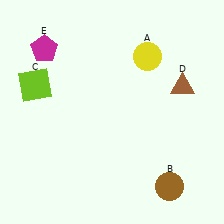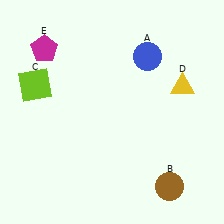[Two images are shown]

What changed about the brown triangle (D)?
In Image 1, D is brown. In Image 2, it changed to yellow.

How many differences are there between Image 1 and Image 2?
There are 2 differences between the two images.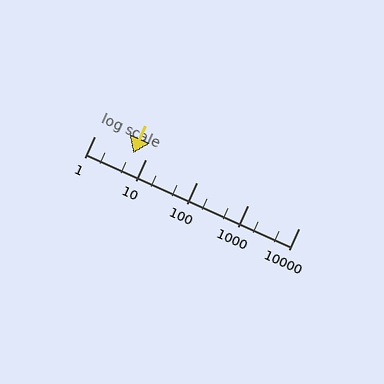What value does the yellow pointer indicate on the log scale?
The pointer indicates approximately 5.7.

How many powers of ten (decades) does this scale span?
The scale spans 4 decades, from 1 to 10000.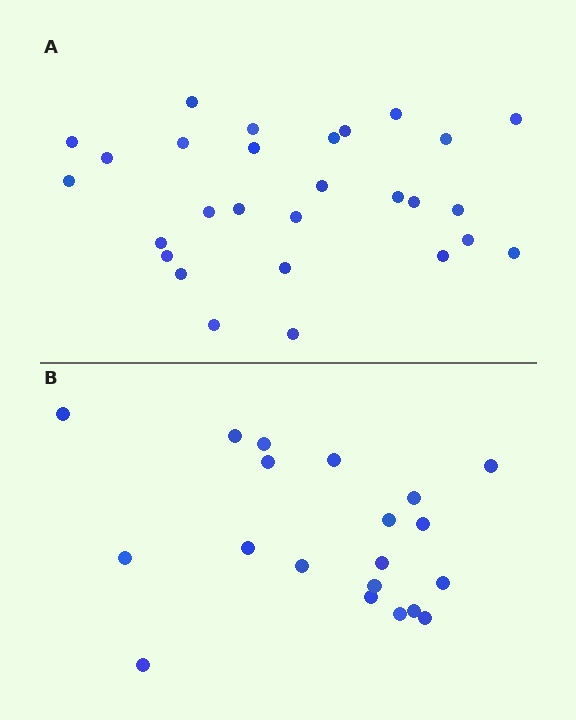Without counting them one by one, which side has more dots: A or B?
Region A (the top region) has more dots.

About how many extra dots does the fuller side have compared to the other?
Region A has roughly 8 or so more dots than region B.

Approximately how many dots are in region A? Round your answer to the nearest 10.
About 30 dots. (The exact count is 28, which rounds to 30.)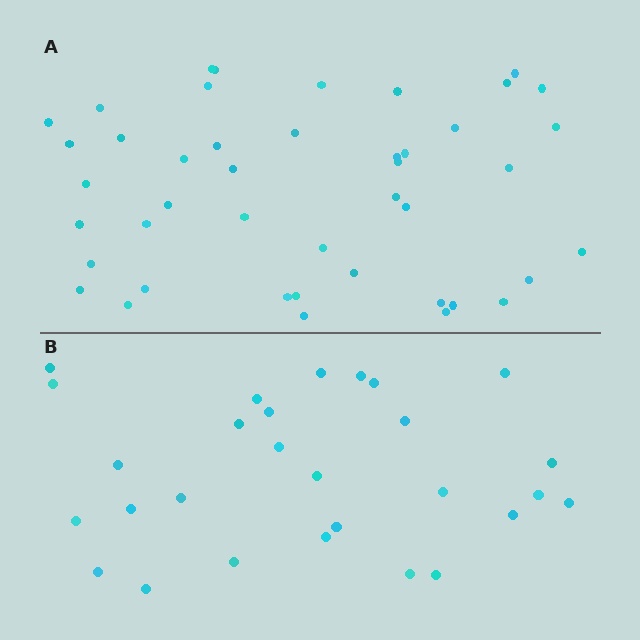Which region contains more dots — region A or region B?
Region A (the top region) has more dots.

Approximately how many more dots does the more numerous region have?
Region A has approximately 15 more dots than region B.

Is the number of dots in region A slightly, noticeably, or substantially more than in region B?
Region A has substantially more. The ratio is roughly 1.6 to 1.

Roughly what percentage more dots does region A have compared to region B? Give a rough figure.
About 55% more.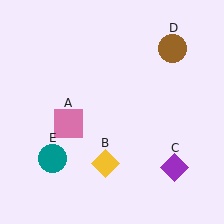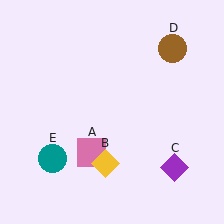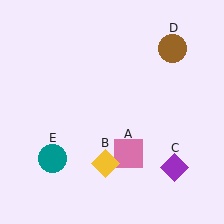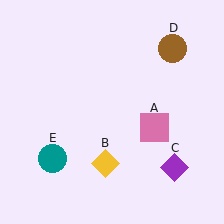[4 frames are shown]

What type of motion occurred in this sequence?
The pink square (object A) rotated counterclockwise around the center of the scene.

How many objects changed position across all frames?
1 object changed position: pink square (object A).